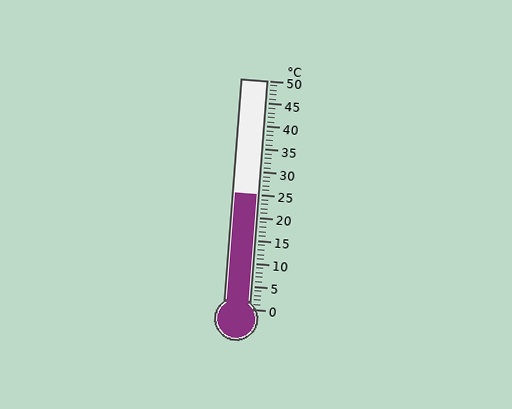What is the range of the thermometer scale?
The thermometer scale ranges from 0°C to 50°C.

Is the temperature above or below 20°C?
The temperature is above 20°C.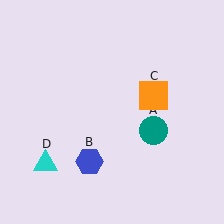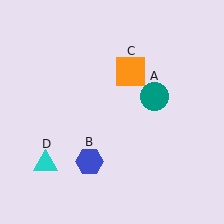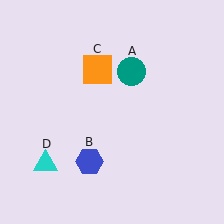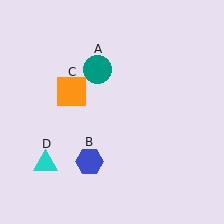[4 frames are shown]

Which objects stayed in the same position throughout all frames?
Blue hexagon (object B) and cyan triangle (object D) remained stationary.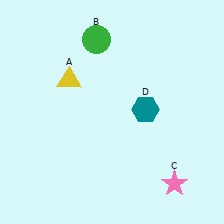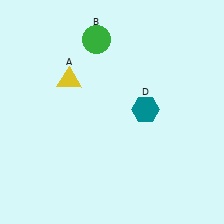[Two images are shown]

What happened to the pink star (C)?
The pink star (C) was removed in Image 2. It was in the bottom-right area of Image 1.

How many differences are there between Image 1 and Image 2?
There is 1 difference between the two images.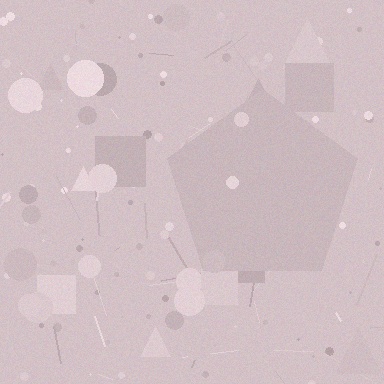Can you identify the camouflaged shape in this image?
The camouflaged shape is a pentagon.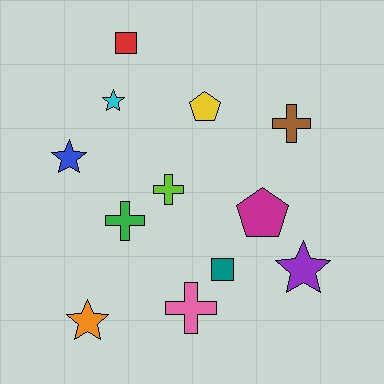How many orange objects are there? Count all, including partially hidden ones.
There is 1 orange object.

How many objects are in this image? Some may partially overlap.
There are 12 objects.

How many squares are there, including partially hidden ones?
There are 2 squares.